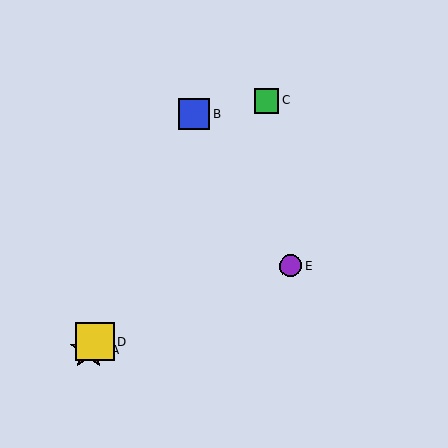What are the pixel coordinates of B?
Object B is at (194, 114).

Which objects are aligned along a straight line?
Objects A, C, D are aligned along a straight line.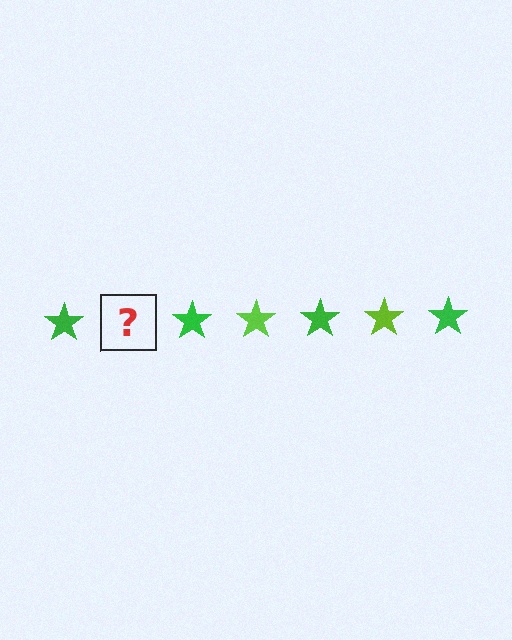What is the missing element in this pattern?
The missing element is a lime star.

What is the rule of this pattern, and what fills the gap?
The rule is that the pattern cycles through green, lime stars. The gap should be filled with a lime star.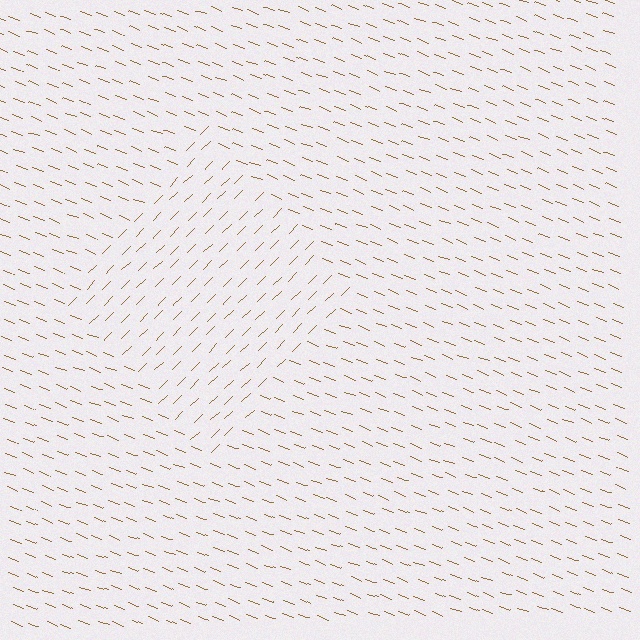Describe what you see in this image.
The image is filled with small brown line segments. A diamond region in the image has lines oriented differently from the surrounding lines, creating a visible texture boundary.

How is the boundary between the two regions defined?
The boundary is defined purely by a change in line orientation (approximately 65 degrees difference). All lines are the same color and thickness.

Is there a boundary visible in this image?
Yes, there is a texture boundary formed by a change in line orientation.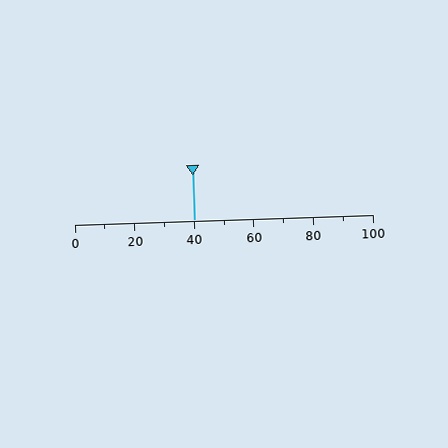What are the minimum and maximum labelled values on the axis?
The axis runs from 0 to 100.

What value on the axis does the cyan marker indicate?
The marker indicates approximately 40.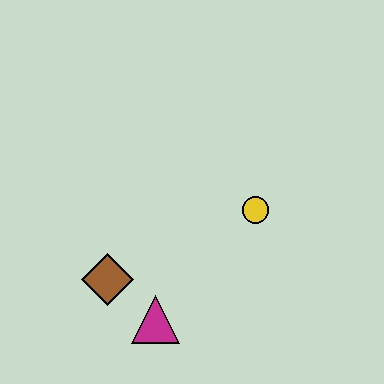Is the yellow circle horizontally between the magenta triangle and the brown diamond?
No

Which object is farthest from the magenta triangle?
The yellow circle is farthest from the magenta triangle.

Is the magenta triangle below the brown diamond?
Yes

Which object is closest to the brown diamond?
The magenta triangle is closest to the brown diamond.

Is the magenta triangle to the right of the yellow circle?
No